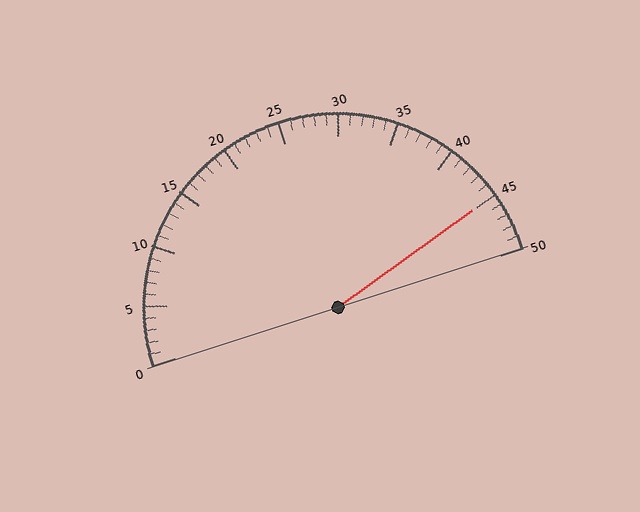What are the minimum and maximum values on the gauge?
The gauge ranges from 0 to 50.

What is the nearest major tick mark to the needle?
The nearest major tick mark is 45.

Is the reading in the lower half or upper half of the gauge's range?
The reading is in the upper half of the range (0 to 50).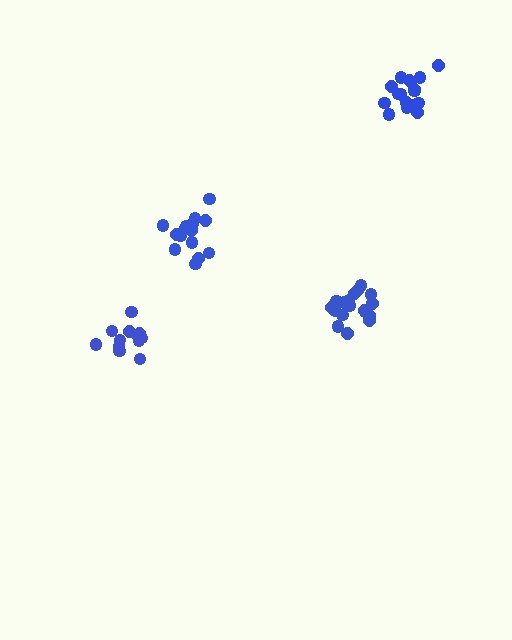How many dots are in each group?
Group 1: 15 dots, Group 2: 17 dots, Group 3: 18 dots, Group 4: 12 dots (62 total).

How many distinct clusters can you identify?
There are 4 distinct clusters.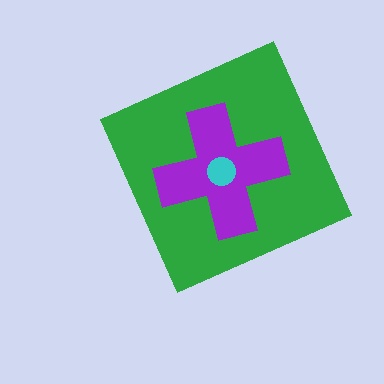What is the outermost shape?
The green diamond.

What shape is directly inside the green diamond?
The purple cross.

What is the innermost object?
The cyan circle.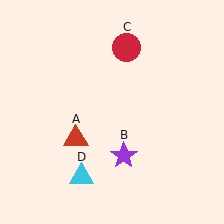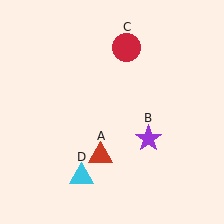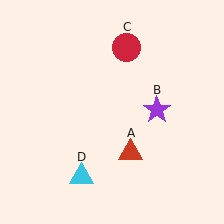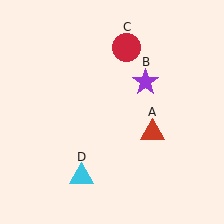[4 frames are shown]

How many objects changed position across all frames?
2 objects changed position: red triangle (object A), purple star (object B).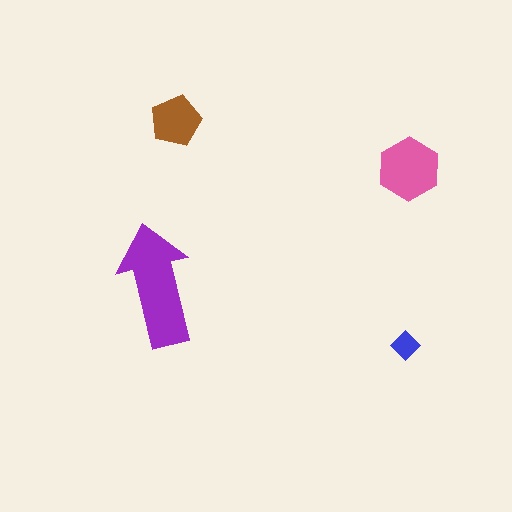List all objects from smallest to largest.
The blue diamond, the brown pentagon, the pink hexagon, the purple arrow.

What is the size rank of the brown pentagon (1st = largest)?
3rd.